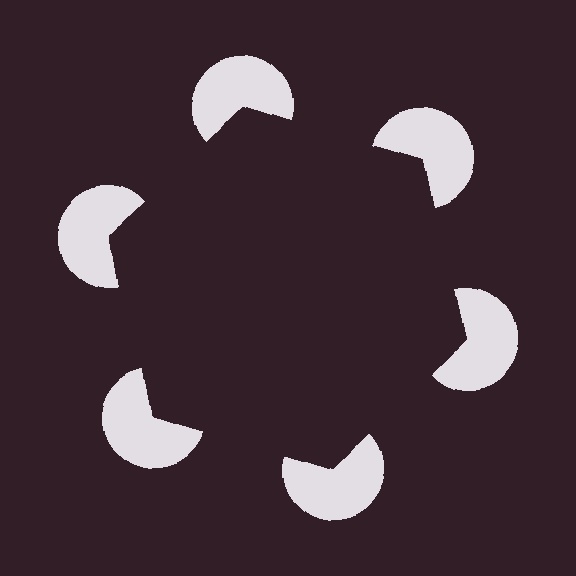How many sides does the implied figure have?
6 sides.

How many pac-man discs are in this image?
There are 6 — one at each vertex of the illusory hexagon.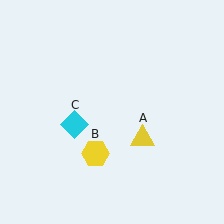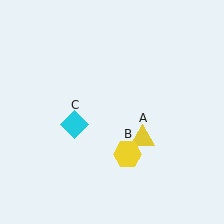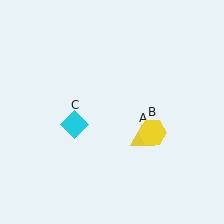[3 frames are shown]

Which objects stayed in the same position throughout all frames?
Yellow triangle (object A) and cyan diamond (object C) remained stationary.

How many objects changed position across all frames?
1 object changed position: yellow hexagon (object B).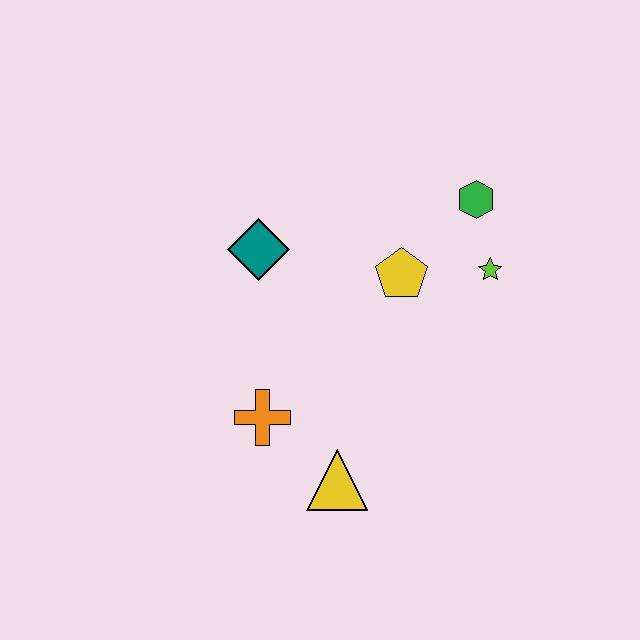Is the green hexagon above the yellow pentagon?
Yes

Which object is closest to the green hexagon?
The lime star is closest to the green hexagon.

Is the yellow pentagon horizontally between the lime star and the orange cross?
Yes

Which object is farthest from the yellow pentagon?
The yellow triangle is farthest from the yellow pentagon.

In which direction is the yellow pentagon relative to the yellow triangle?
The yellow pentagon is above the yellow triangle.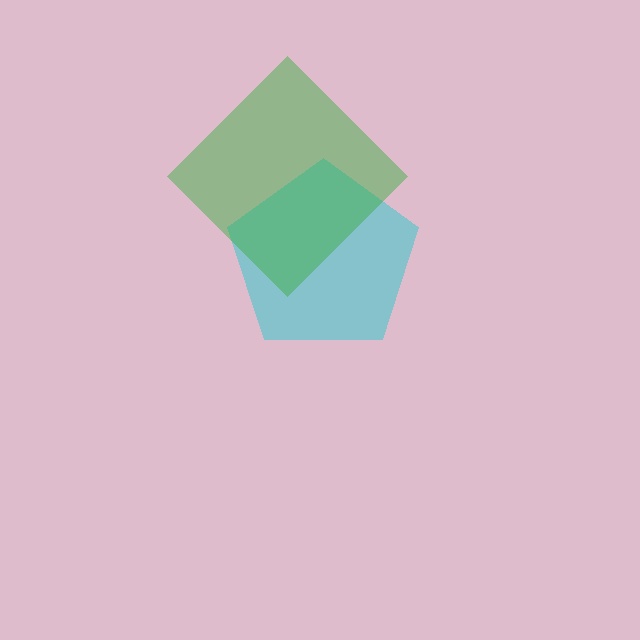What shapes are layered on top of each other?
The layered shapes are: a cyan pentagon, a green diamond.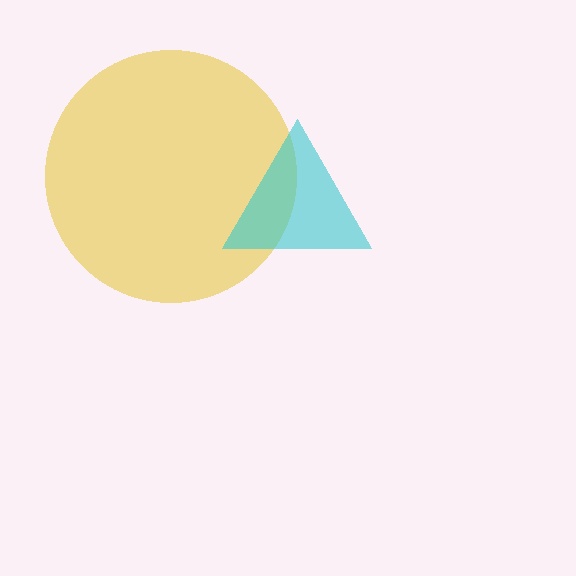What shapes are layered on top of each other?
The layered shapes are: a yellow circle, a cyan triangle.